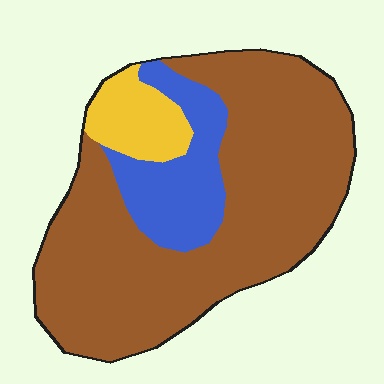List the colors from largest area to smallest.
From largest to smallest: brown, blue, yellow.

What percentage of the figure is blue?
Blue covers about 15% of the figure.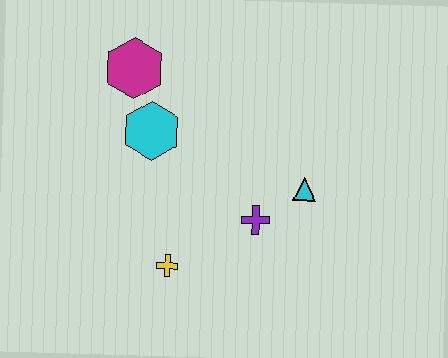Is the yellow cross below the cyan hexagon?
Yes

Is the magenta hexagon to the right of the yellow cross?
No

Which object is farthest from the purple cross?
The magenta hexagon is farthest from the purple cross.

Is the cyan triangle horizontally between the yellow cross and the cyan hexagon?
No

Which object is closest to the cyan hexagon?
The magenta hexagon is closest to the cyan hexagon.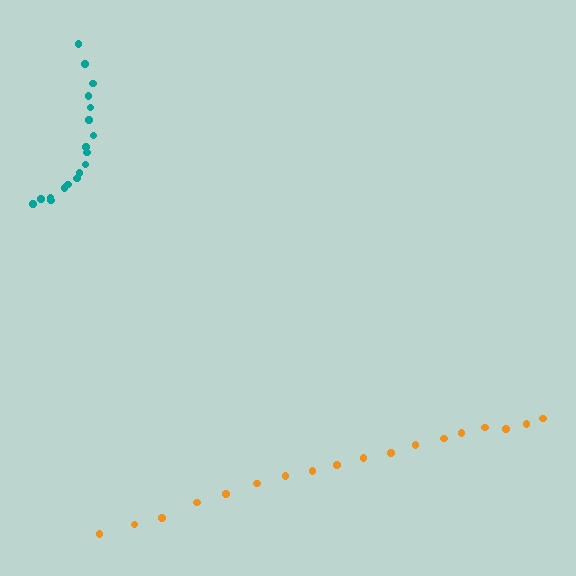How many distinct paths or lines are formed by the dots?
There are 2 distinct paths.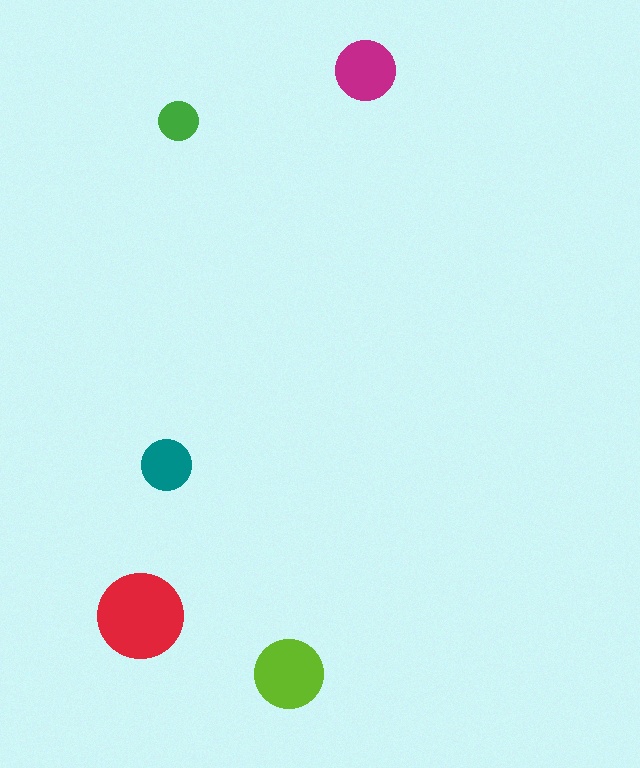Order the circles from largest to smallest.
the red one, the lime one, the magenta one, the teal one, the green one.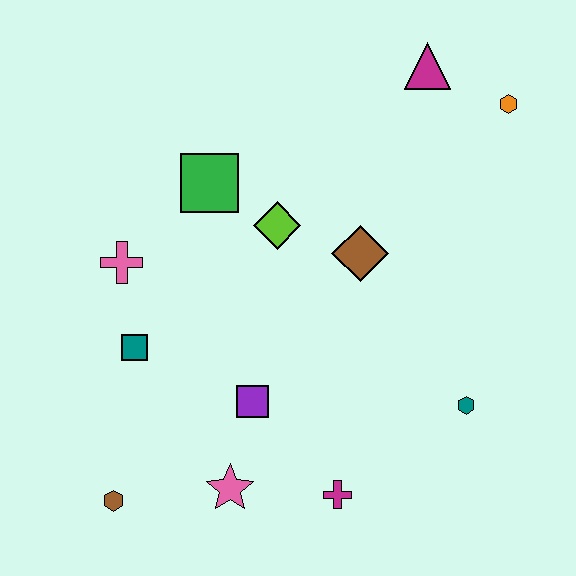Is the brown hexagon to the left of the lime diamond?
Yes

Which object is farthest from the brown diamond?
The brown hexagon is farthest from the brown diamond.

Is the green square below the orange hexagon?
Yes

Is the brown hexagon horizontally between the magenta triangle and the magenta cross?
No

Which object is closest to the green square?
The lime diamond is closest to the green square.